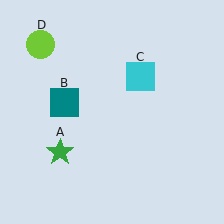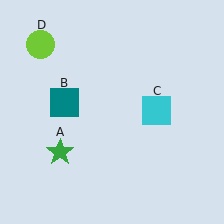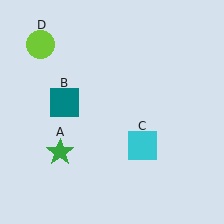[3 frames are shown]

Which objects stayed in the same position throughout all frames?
Green star (object A) and teal square (object B) and lime circle (object D) remained stationary.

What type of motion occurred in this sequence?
The cyan square (object C) rotated clockwise around the center of the scene.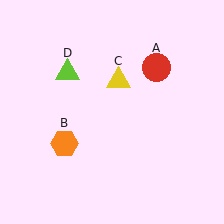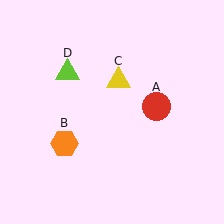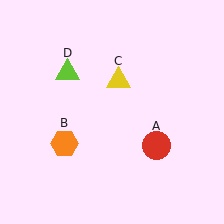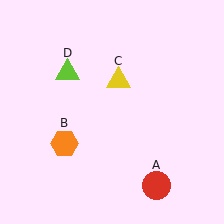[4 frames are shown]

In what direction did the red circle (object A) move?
The red circle (object A) moved down.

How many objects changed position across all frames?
1 object changed position: red circle (object A).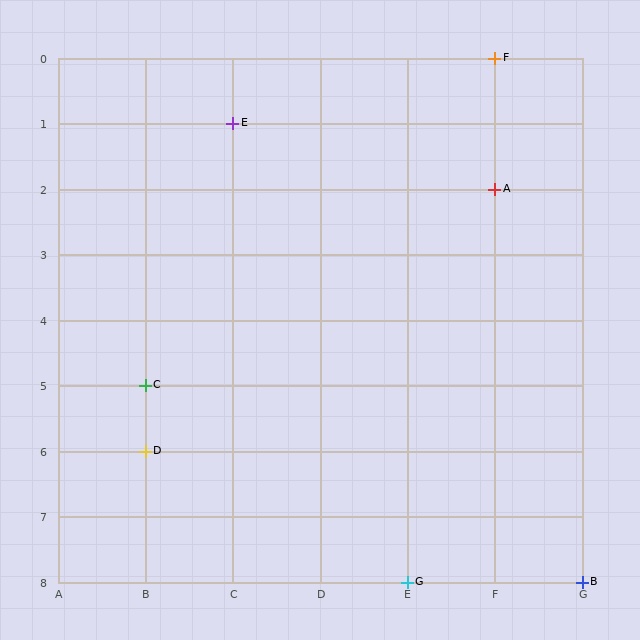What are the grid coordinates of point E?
Point E is at grid coordinates (C, 1).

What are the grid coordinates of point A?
Point A is at grid coordinates (F, 2).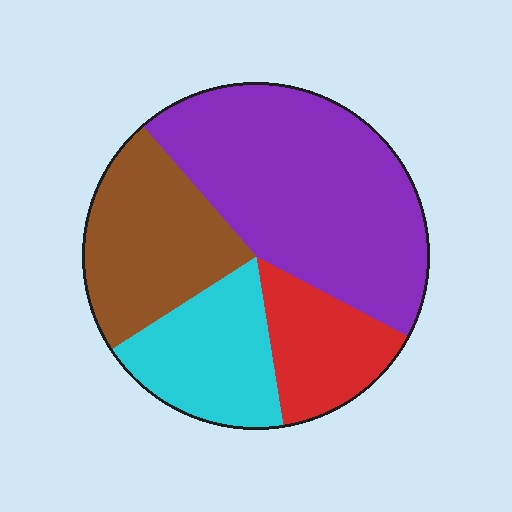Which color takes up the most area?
Purple, at roughly 45%.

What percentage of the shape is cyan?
Cyan covers 18% of the shape.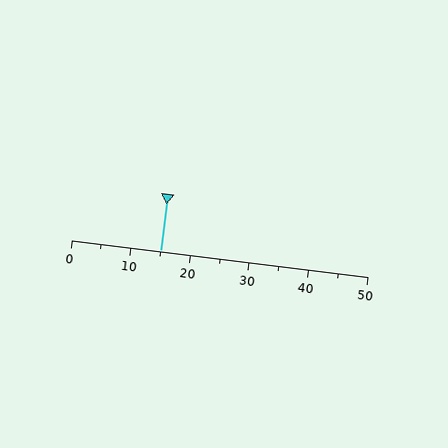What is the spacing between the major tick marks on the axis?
The major ticks are spaced 10 apart.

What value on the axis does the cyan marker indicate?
The marker indicates approximately 15.